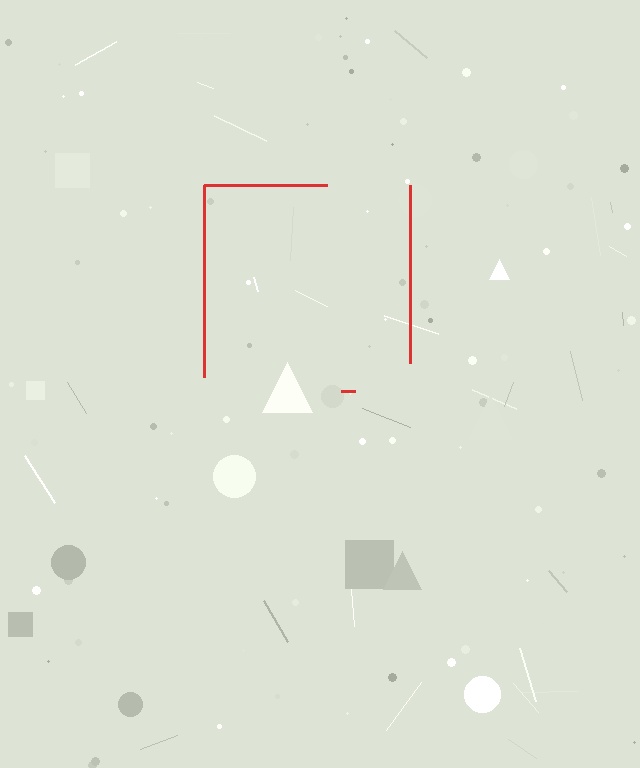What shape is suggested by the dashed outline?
The dashed outline suggests a square.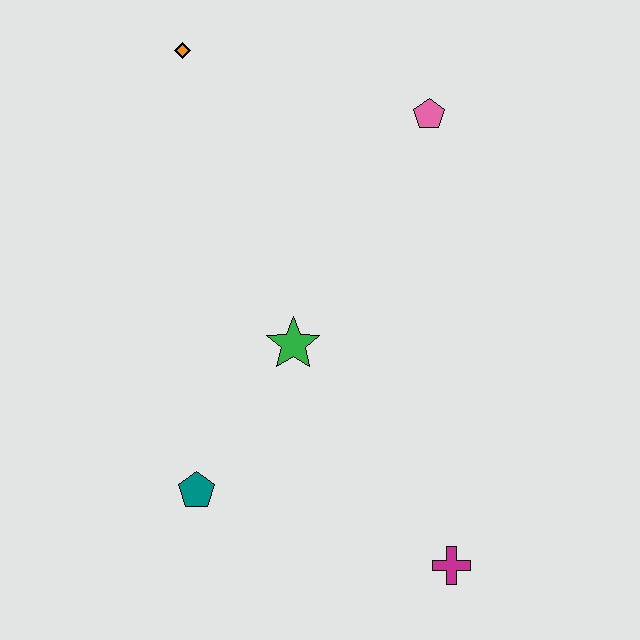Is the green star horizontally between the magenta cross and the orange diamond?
Yes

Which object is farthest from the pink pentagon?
The magenta cross is farthest from the pink pentagon.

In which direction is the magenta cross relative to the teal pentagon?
The magenta cross is to the right of the teal pentagon.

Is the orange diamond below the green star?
No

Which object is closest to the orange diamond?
The pink pentagon is closest to the orange diamond.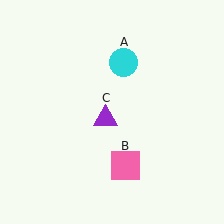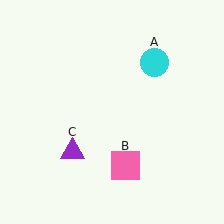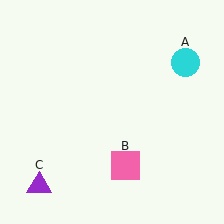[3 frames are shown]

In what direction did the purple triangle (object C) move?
The purple triangle (object C) moved down and to the left.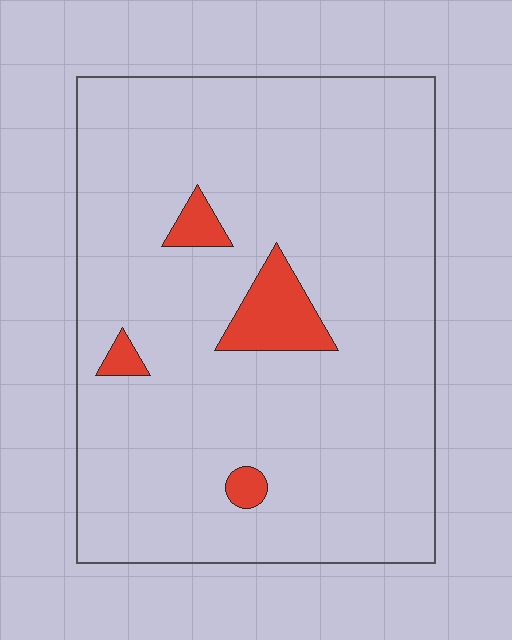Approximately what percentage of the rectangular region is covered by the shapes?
Approximately 5%.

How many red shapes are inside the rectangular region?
4.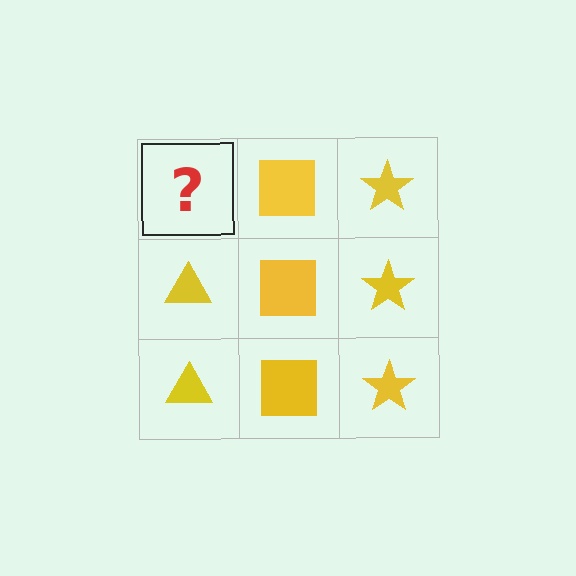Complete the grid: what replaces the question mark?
The question mark should be replaced with a yellow triangle.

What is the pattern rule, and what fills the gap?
The rule is that each column has a consistent shape. The gap should be filled with a yellow triangle.